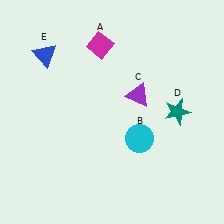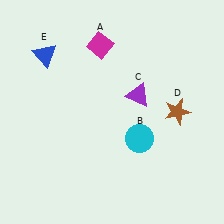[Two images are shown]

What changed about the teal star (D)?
In Image 1, D is teal. In Image 2, it changed to brown.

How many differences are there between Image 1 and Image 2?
There is 1 difference between the two images.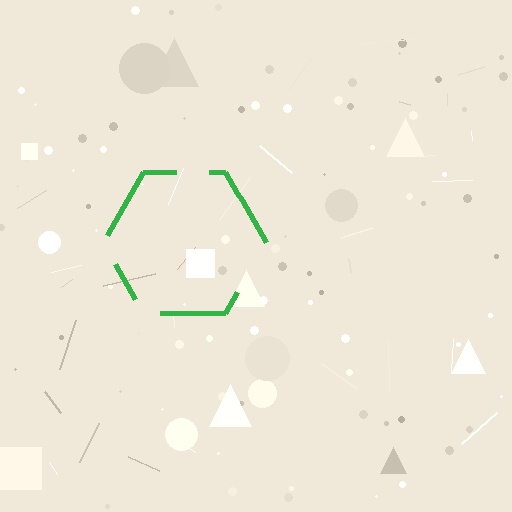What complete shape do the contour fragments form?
The contour fragments form a hexagon.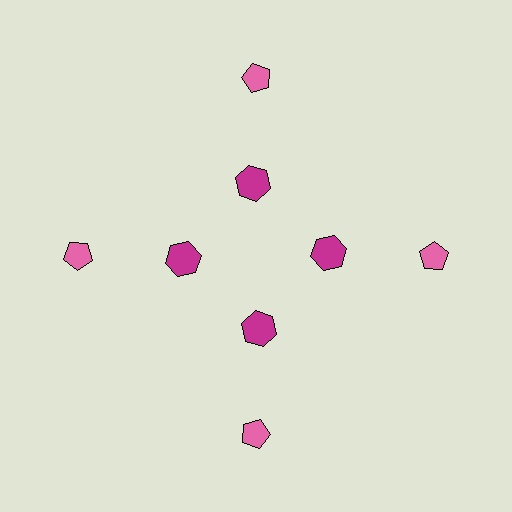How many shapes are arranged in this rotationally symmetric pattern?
There are 8 shapes, arranged in 4 groups of 2.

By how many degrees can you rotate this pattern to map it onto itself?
The pattern maps onto itself every 90 degrees of rotation.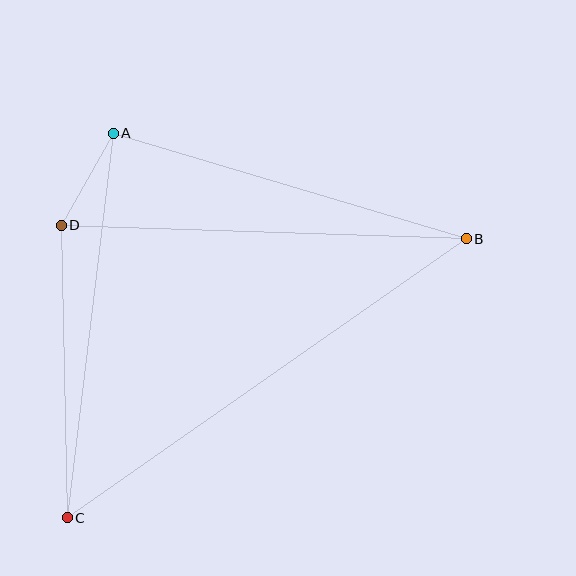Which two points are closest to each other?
Points A and D are closest to each other.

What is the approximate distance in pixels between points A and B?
The distance between A and B is approximately 368 pixels.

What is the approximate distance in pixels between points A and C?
The distance between A and C is approximately 388 pixels.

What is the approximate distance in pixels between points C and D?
The distance between C and D is approximately 293 pixels.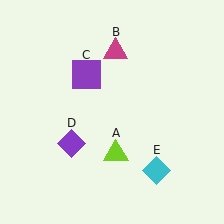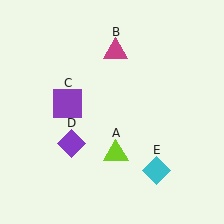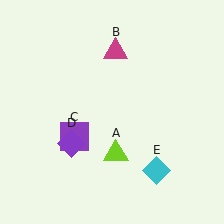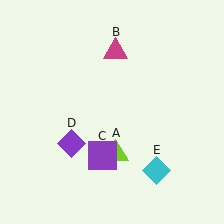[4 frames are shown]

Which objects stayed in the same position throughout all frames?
Lime triangle (object A) and magenta triangle (object B) and purple diamond (object D) and cyan diamond (object E) remained stationary.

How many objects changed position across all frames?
1 object changed position: purple square (object C).